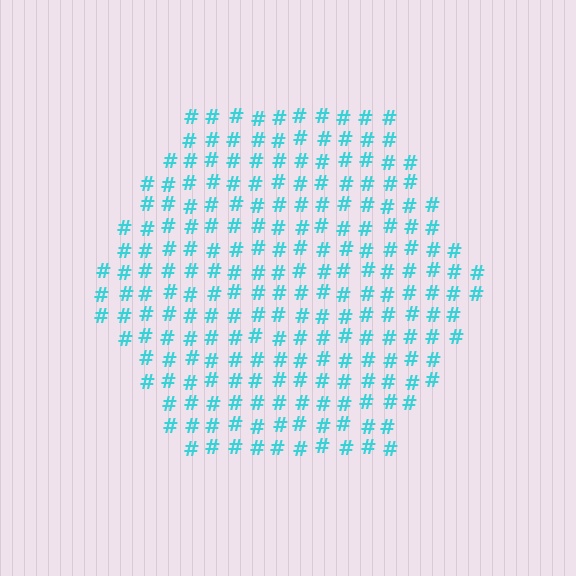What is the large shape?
The large shape is a hexagon.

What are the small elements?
The small elements are hash symbols.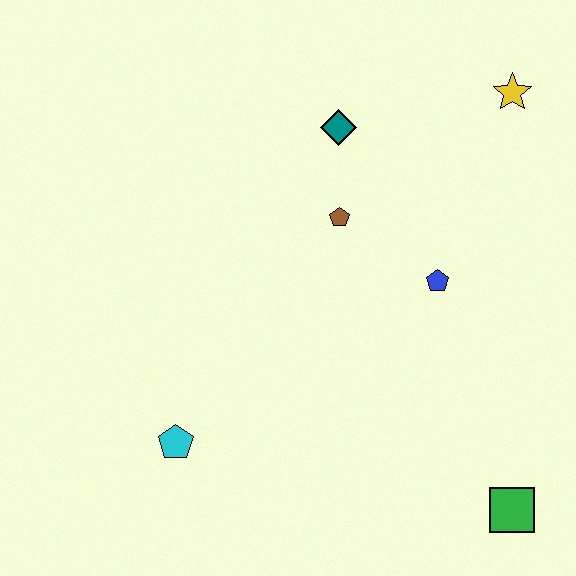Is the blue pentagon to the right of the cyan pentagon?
Yes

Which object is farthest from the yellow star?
The cyan pentagon is farthest from the yellow star.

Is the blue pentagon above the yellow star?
No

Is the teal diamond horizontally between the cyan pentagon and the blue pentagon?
Yes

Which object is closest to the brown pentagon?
The teal diamond is closest to the brown pentagon.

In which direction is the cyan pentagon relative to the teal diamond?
The cyan pentagon is below the teal diamond.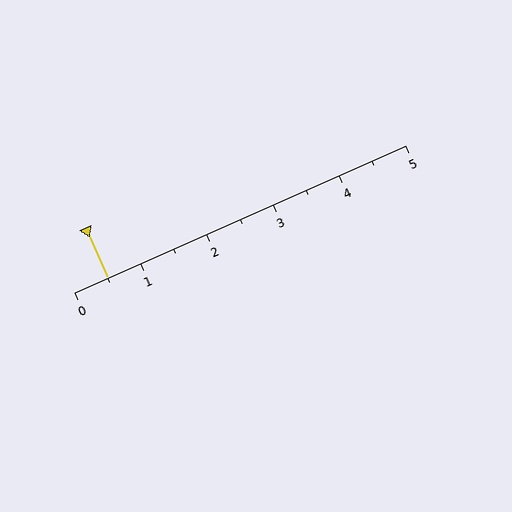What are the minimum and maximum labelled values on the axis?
The axis runs from 0 to 5.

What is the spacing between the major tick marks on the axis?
The major ticks are spaced 1 apart.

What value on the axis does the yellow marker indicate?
The marker indicates approximately 0.5.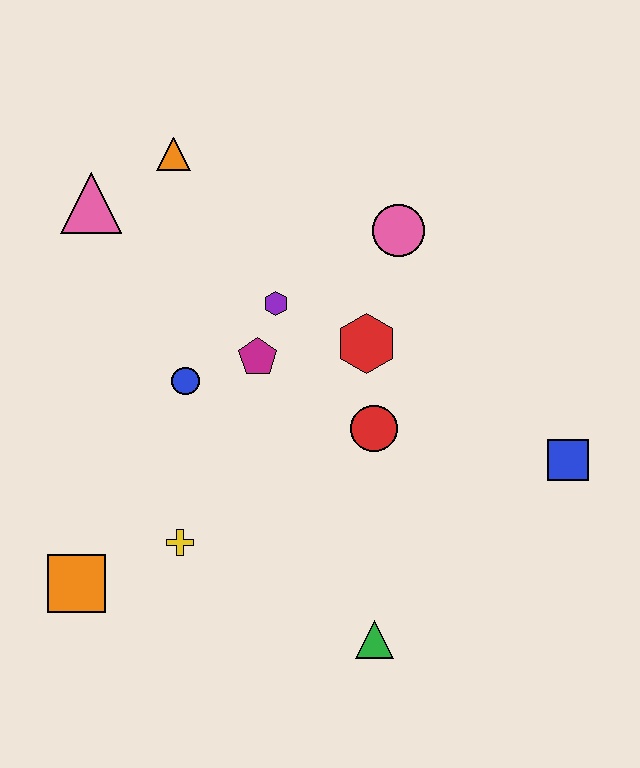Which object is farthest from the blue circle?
The blue square is farthest from the blue circle.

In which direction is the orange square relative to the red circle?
The orange square is to the left of the red circle.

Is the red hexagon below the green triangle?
No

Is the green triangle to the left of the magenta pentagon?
No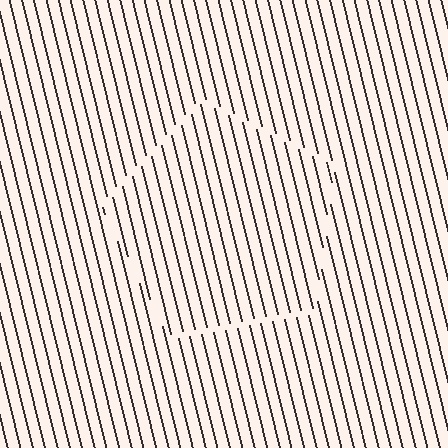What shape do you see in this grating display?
An illusory pentagon. The interior of the shape contains the same grating, shifted by half a period — the contour is defined by the phase discontinuity where line-ends from the inner and outer gratings abut.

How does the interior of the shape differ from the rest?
The interior of the shape contains the same grating, shifted by half a period — the contour is defined by the phase discontinuity where line-ends from the inner and outer gratings abut.